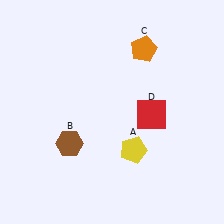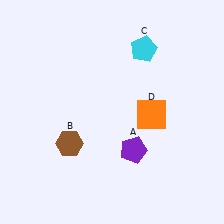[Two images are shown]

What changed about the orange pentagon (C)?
In Image 1, C is orange. In Image 2, it changed to cyan.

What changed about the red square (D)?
In Image 1, D is red. In Image 2, it changed to orange.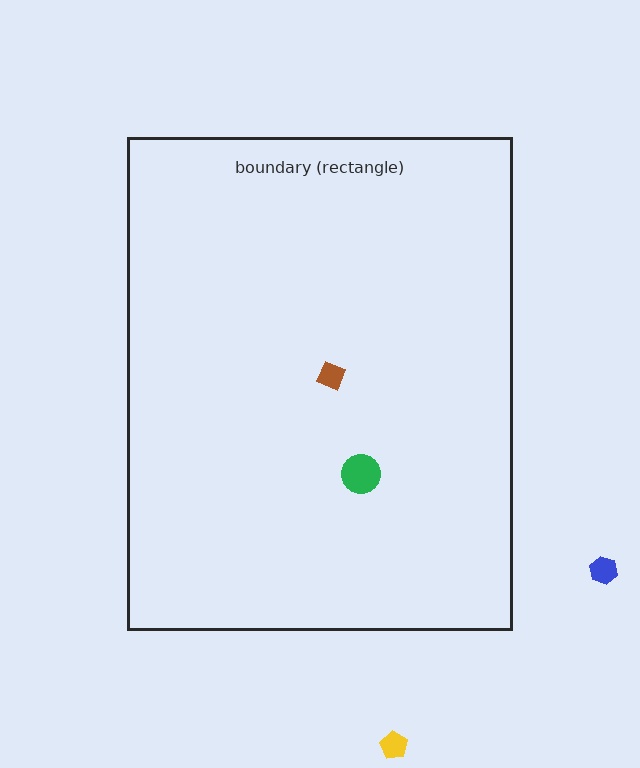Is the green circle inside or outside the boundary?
Inside.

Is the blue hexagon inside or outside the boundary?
Outside.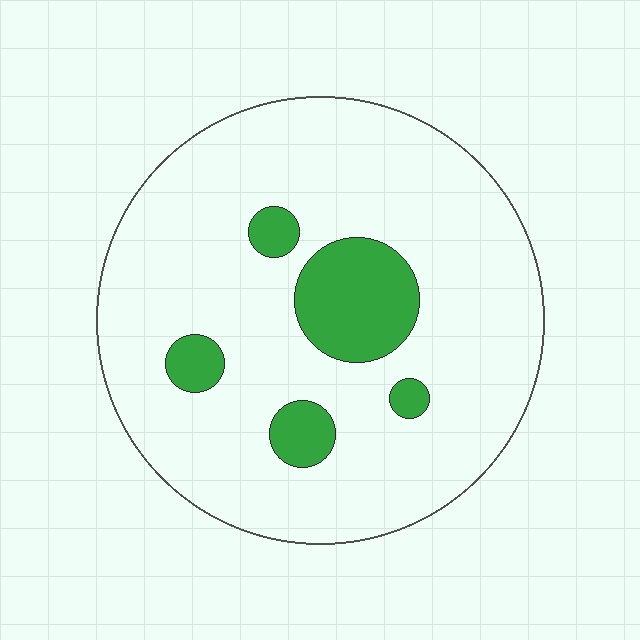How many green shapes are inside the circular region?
5.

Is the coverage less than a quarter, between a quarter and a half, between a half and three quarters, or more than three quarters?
Less than a quarter.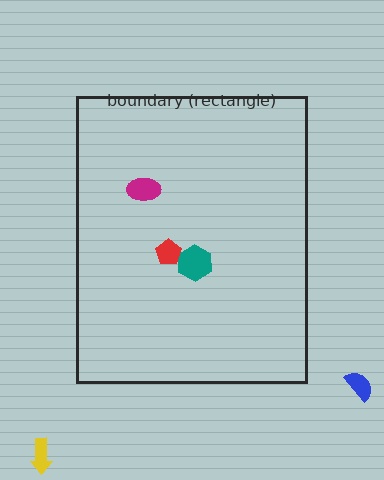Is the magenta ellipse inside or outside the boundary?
Inside.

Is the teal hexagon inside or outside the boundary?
Inside.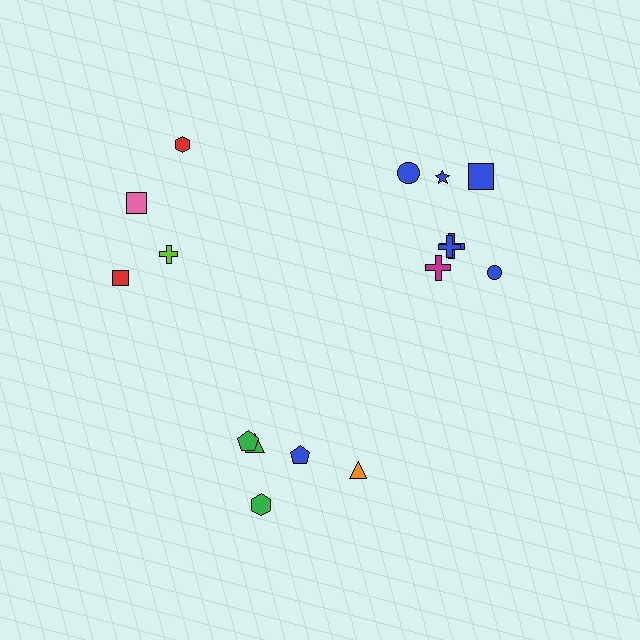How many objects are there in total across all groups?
There are 16 objects.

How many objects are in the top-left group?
There are 4 objects.